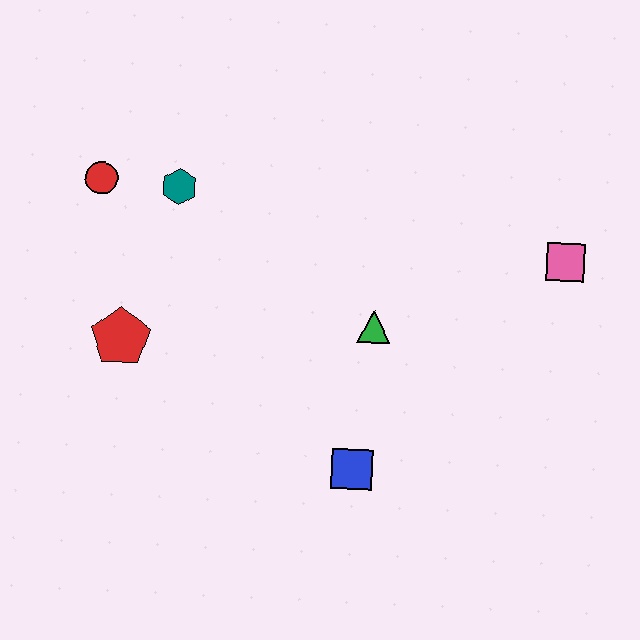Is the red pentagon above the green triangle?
No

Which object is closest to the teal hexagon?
The red circle is closest to the teal hexagon.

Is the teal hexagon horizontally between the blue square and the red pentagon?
Yes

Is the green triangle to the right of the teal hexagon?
Yes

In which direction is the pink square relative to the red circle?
The pink square is to the right of the red circle.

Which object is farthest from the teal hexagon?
The pink square is farthest from the teal hexagon.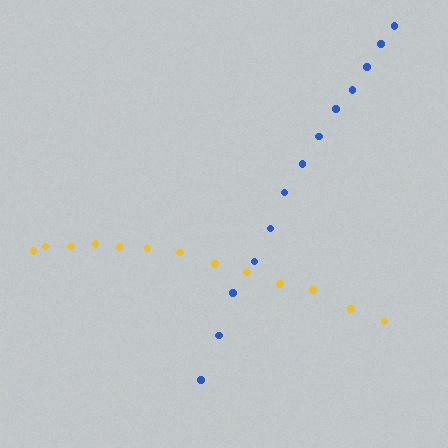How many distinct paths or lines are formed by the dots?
There are 2 distinct paths.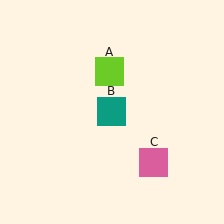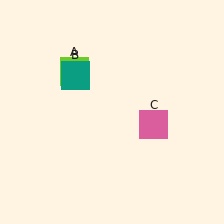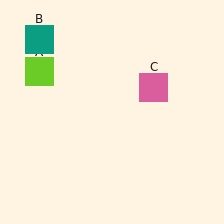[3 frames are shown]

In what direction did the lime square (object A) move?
The lime square (object A) moved left.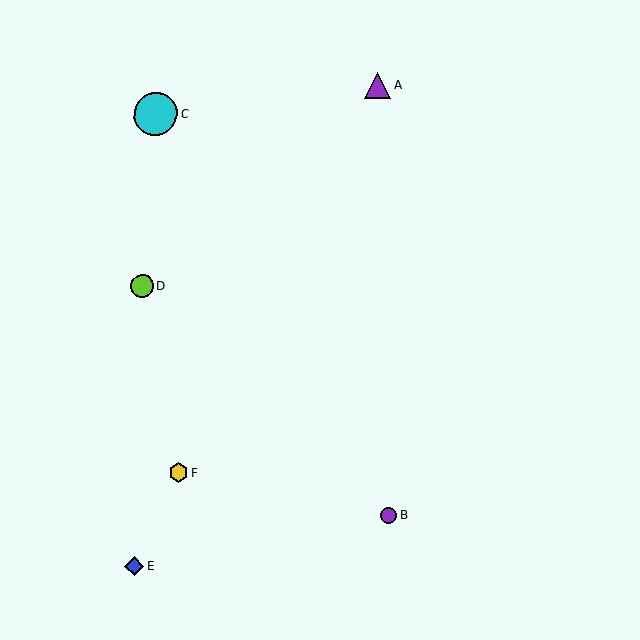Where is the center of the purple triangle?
The center of the purple triangle is at (377, 85).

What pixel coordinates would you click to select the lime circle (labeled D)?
Click at (142, 286) to select the lime circle D.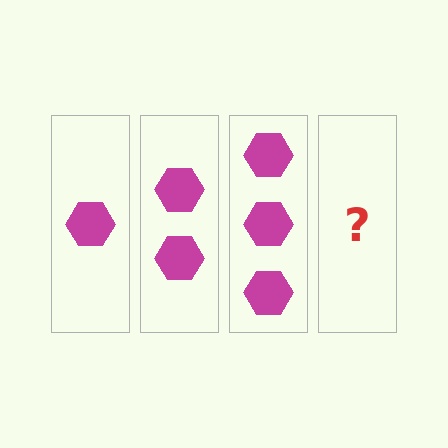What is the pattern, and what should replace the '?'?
The pattern is that each step adds one more hexagon. The '?' should be 4 hexagons.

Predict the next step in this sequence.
The next step is 4 hexagons.